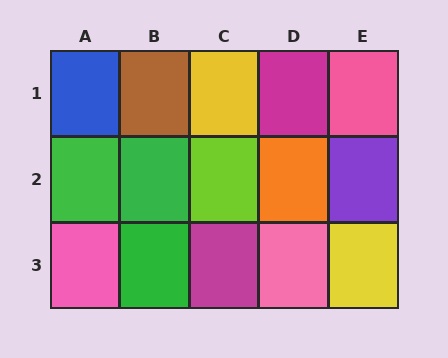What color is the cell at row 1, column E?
Pink.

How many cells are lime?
1 cell is lime.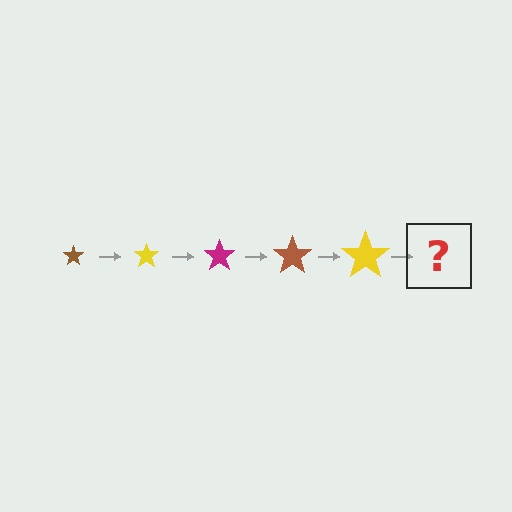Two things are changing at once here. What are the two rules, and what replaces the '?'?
The two rules are that the star grows larger each step and the color cycles through brown, yellow, and magenta. The '?' should be a magenta star, larger than the previous one.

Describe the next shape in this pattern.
It should be a magenta star, larger than the previous one.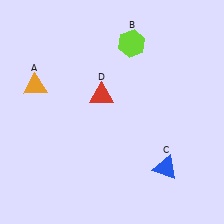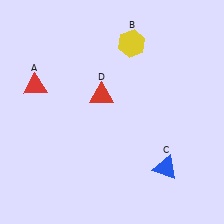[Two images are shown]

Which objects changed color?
A changed from orange to red. B changed from lime to yellow.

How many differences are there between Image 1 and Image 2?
There are 2 differences between the two images.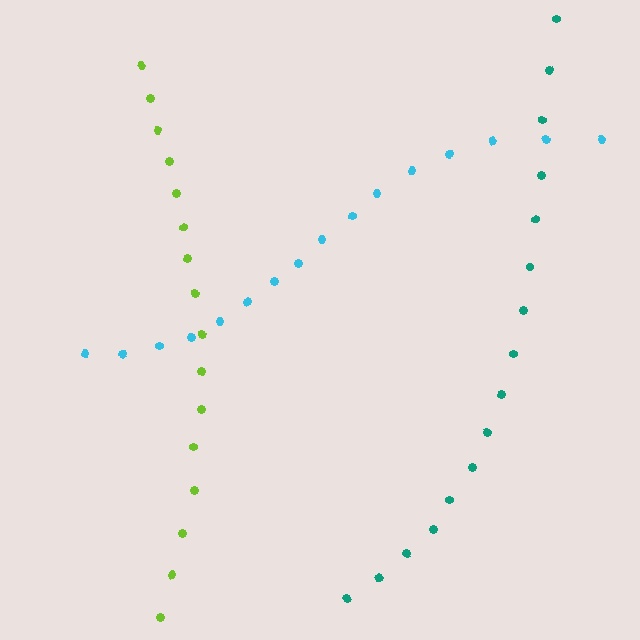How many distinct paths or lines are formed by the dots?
There are 3 distinct paths.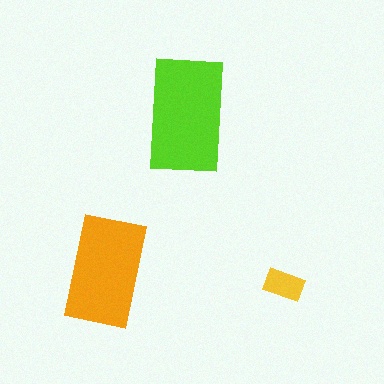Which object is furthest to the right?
The yellow rectangle is rightmost.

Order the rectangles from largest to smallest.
the lime one, the orange one, the yellow one.